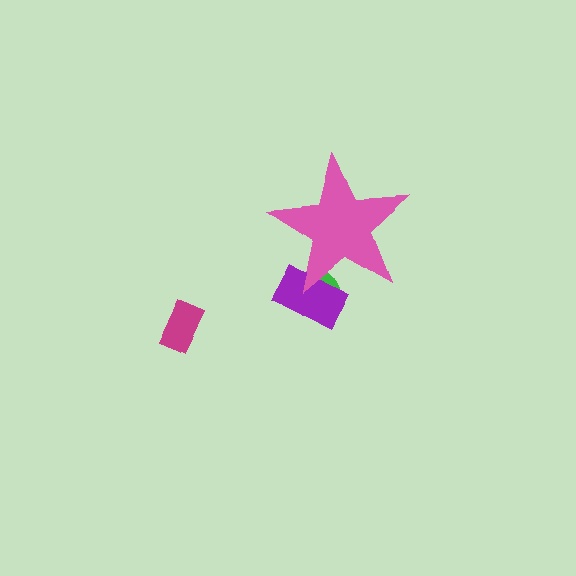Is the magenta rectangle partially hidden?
No, the magenta rectangle is fully visible.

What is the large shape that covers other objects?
A pink star.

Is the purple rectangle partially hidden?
Yes, the purple rectangle is partially hidden behind the pink star.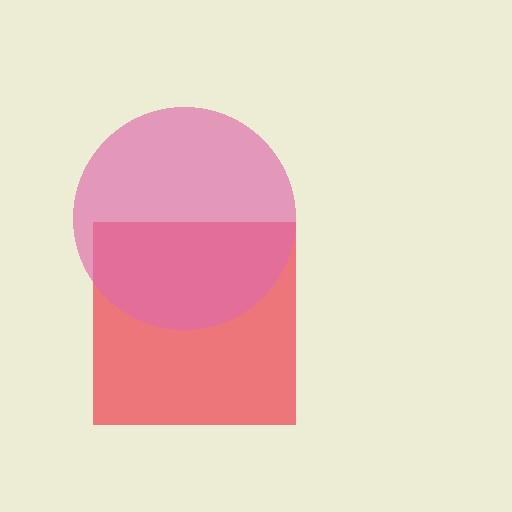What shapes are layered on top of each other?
The layered shapes are: a red square, a pink circle.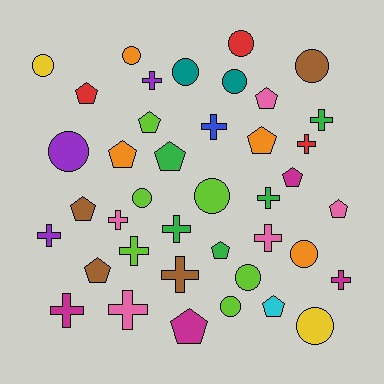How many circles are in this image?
There are 13 circles.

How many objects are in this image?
There are 40 objects.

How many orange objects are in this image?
There are 4 orange objects.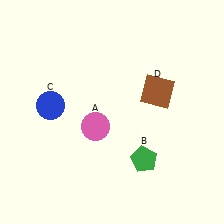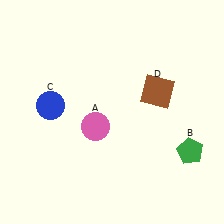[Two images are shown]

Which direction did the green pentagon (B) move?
The green pentagon (B) moved right.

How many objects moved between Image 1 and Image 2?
1 object moved between the two images.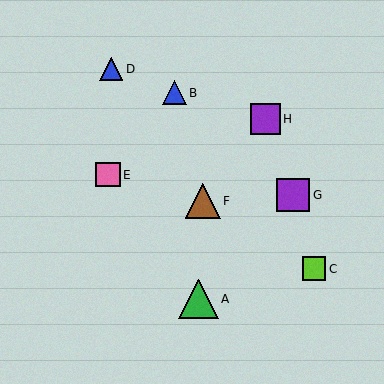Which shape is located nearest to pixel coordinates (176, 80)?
The blue triangle (labeled B) at (174, 93) is nearest to that location.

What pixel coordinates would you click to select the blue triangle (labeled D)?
Click at (111, 69) to select the blue triangle D.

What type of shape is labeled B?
Shape B is a blue triangle.